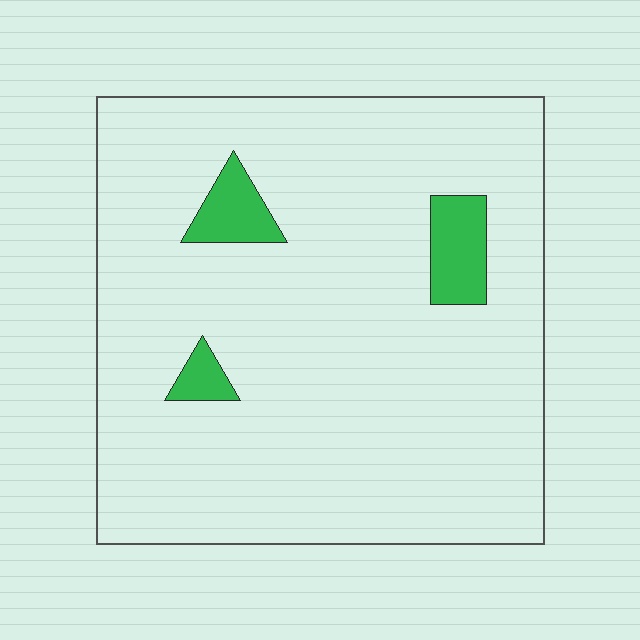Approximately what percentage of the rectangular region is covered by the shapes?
Approximately 5%.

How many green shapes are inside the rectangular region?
3.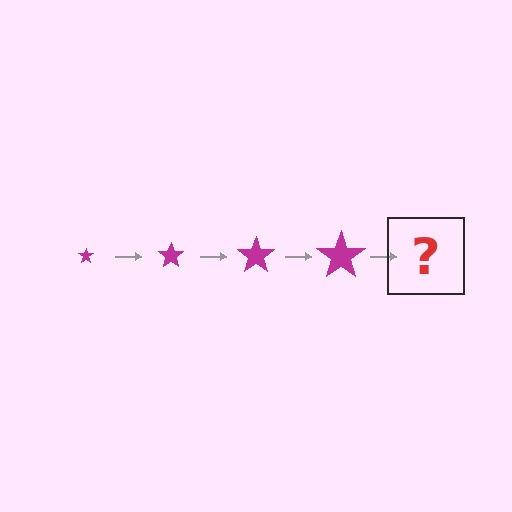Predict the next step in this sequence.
The next step is a magenta star, larger than the previous one.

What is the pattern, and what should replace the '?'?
The pattern is that the star gets progressively larger each step. The '?' should be a magenta star, larger than the previous one.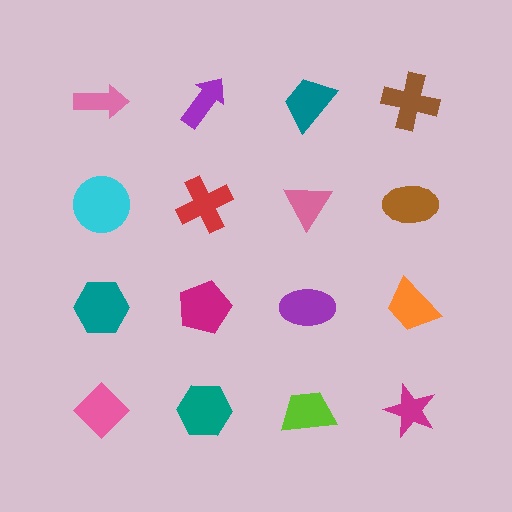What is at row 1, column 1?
A pink arrow.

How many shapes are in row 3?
4 shapes.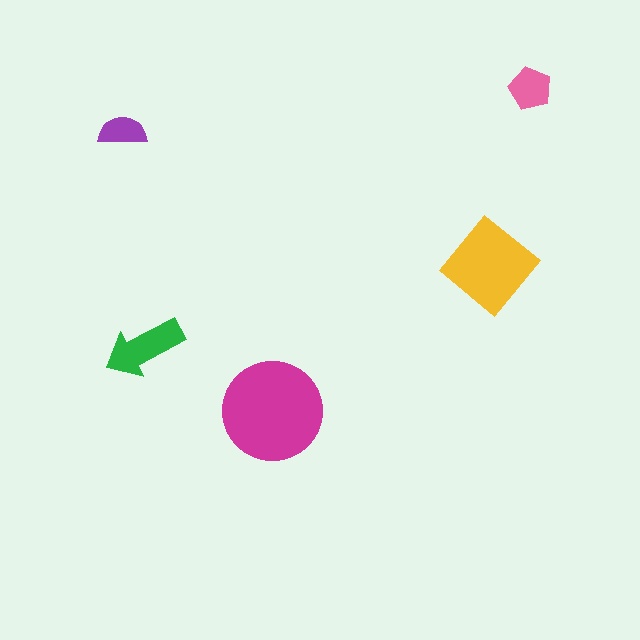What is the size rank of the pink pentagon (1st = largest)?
4th.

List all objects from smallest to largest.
The purple semicircle, the pink pentagon, the green arrow, the yellow diamond, the magenta circle.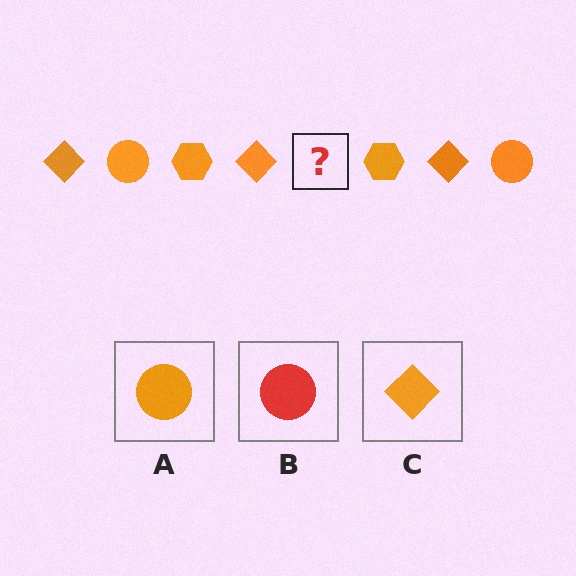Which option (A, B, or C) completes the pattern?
A.